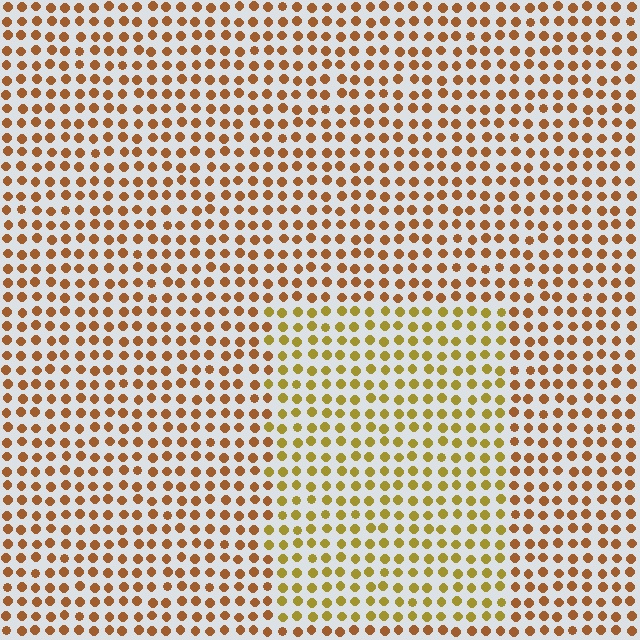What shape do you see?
I see a rectangle.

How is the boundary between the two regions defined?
The boundary is defined purely by a slight shift in hue (about 28 degrees). Spacing, size, and orientation are identical on both sides.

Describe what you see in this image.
The image is filled with small brown elements in a uniform arrangement. A rectangle-shaped region is visible where the elements are tinted to a slightly different hue, forming a subtle color boundary.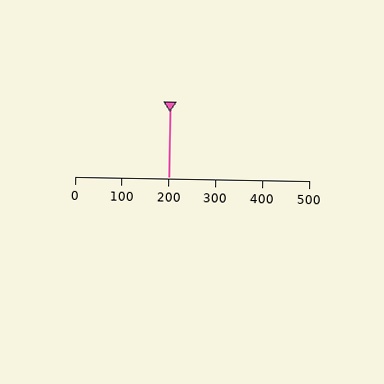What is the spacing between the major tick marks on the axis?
The major ticks are spaced 100 apart.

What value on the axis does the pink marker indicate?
The marker indicates approximately 200.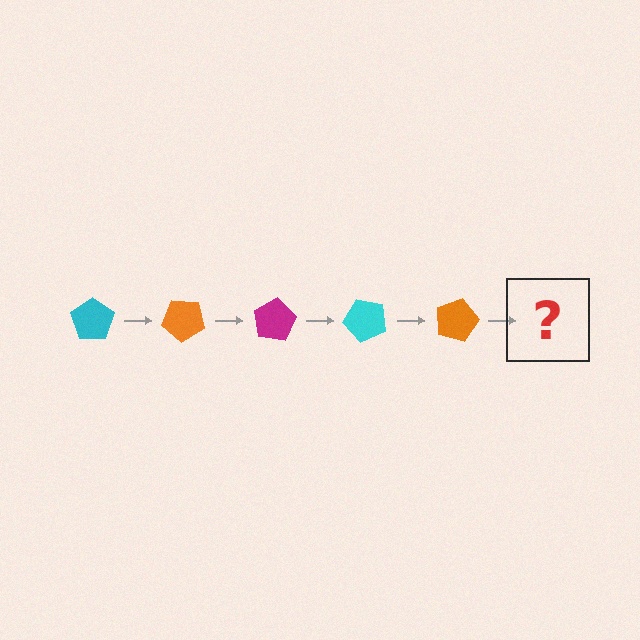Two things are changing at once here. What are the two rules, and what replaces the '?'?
The two rules are that it rotates 40 degrees each step and the color cycles through cyan, orange, and magenta. The '?' should be a magenta pentagon, rotated 200 degrees from the start.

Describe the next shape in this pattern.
It should be a magenta pentagon, rotated 200 degrees from the start.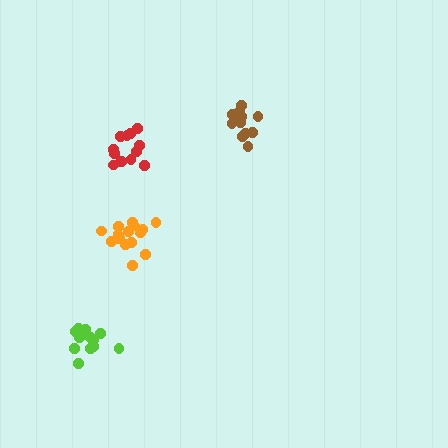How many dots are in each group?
Group 1: 14 dots, Group 2: 13 dots, Group 3: 17 dots, Group 4: 12 dots (56 total).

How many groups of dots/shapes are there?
There are 4 groups.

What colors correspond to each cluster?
The clusters are colored: lime, brown, orange, red.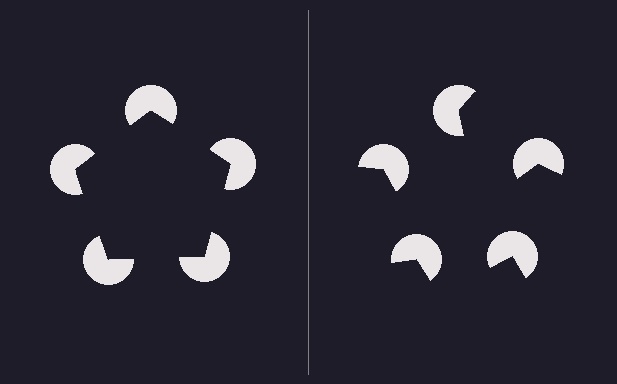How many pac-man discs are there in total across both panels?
10 — 5 on each side.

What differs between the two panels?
The pac-man discs are positioned identically on both sides; only the wedge orientations differ. On the left they align to a pentagon; on the right they are misaligned.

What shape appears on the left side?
An illusory pentagon.